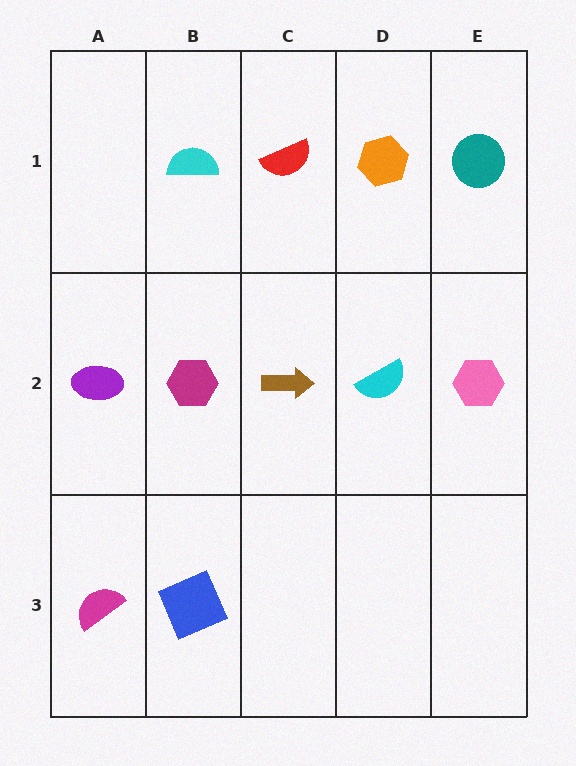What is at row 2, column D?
A cyan semicircle.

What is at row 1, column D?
An orange hexagon.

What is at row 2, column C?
A brown arrow.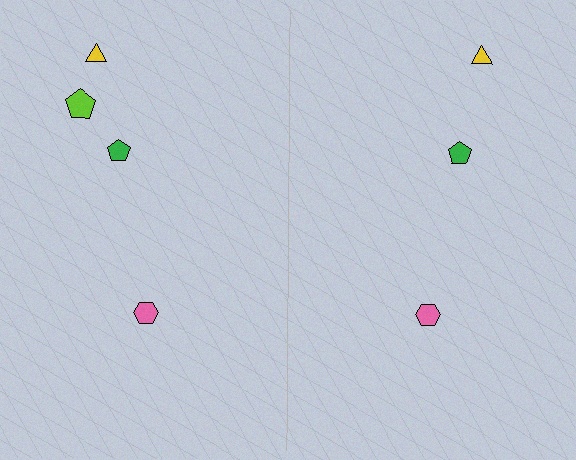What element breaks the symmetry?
A lime pentagon is missing from the right side.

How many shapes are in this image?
There are 7 shapes in this image.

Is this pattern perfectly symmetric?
No, the pattern is not perfectly symmetric. A lime pentagon is missing from the right side.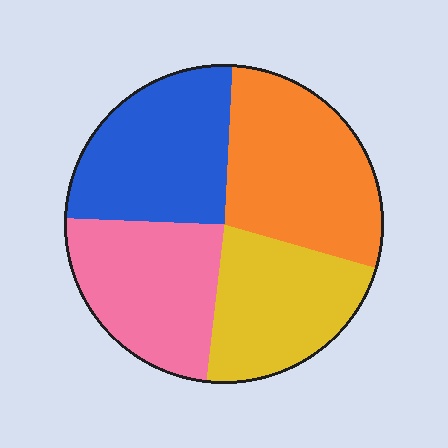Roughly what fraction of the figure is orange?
Orange takes up between a sixth and a third of the figure.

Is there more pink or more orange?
Orange.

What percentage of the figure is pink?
Pink covers roughly 25% of the figure.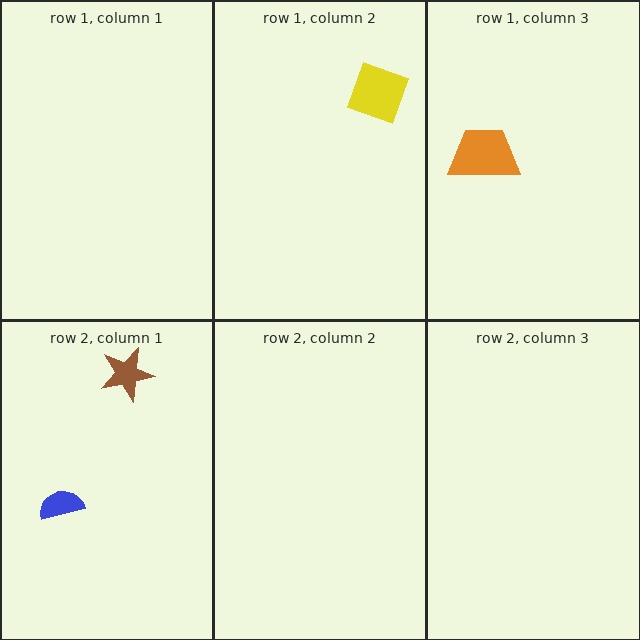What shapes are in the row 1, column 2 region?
The yellow diamond.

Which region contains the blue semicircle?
The row 2, column 1 region.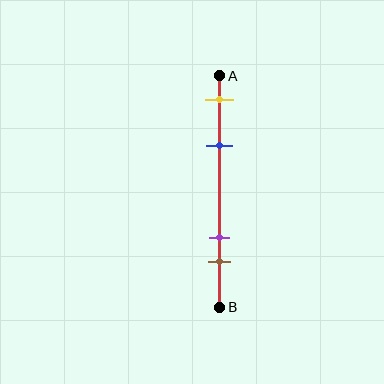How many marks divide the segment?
There are 4 marks dividing the segment.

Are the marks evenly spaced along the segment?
No, the marks are not evenly spaced.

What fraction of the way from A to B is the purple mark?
The purple mark is approximately 70% (0.7) of the way from A to B.